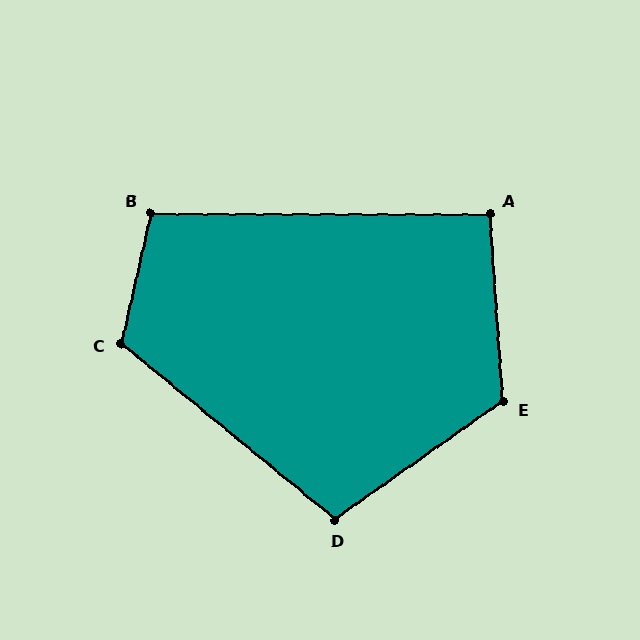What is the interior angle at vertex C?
Approximately 117 degrees (obtuse).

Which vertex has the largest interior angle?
E, at approximately 121 degrees.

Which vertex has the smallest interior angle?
A, at approximately 94 degrees.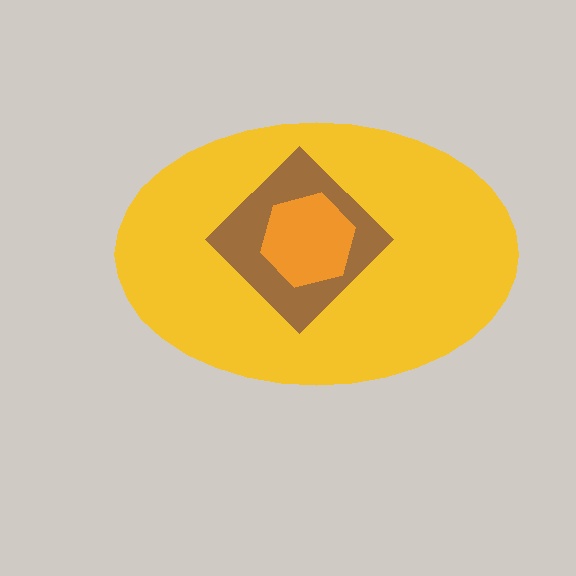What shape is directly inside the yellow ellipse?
The brown diamond.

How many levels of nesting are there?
3.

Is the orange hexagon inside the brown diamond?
Yes.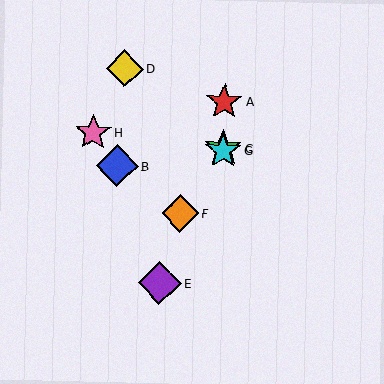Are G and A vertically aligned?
Yes, both are at x≈223.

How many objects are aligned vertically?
3 objects (A, C, G) are aligned vertically.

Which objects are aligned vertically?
Objects A, C, G are aligned vertically.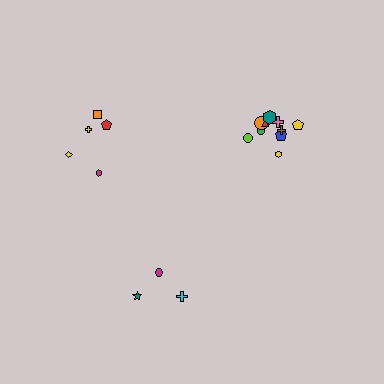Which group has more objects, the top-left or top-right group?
The top-right group.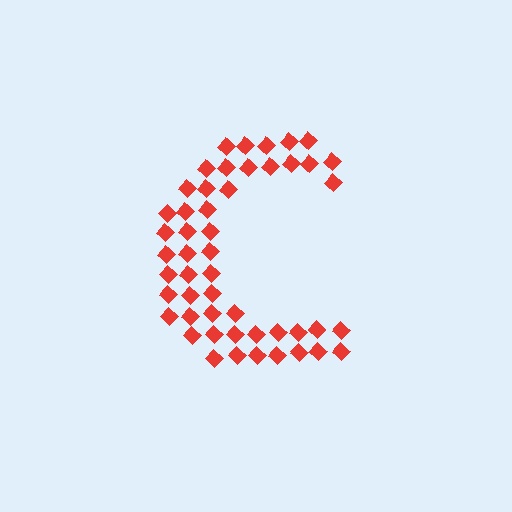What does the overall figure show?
The overall figure shows the letter C.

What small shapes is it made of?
It is made of small diamonds.